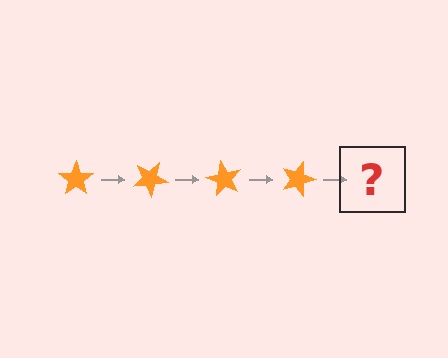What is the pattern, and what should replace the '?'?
The pattern is that the star rotates 30 degrees each step. The '?' should be an orange star rotated 120 degrees.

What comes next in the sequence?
The next element should be an orange star rotated 120 degrees.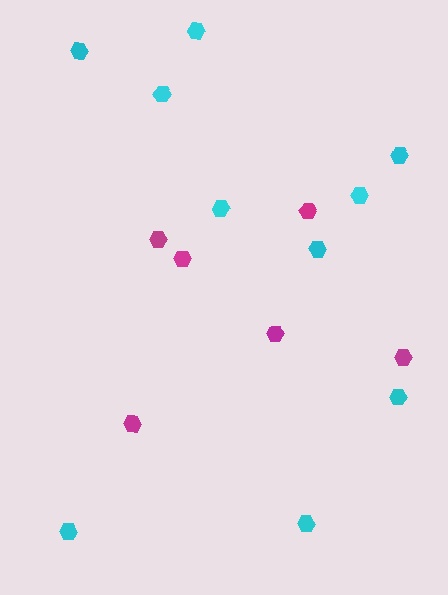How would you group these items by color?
There are 2 groups: one group of magenta hexagons (6) and one group of cyan hexagons (10).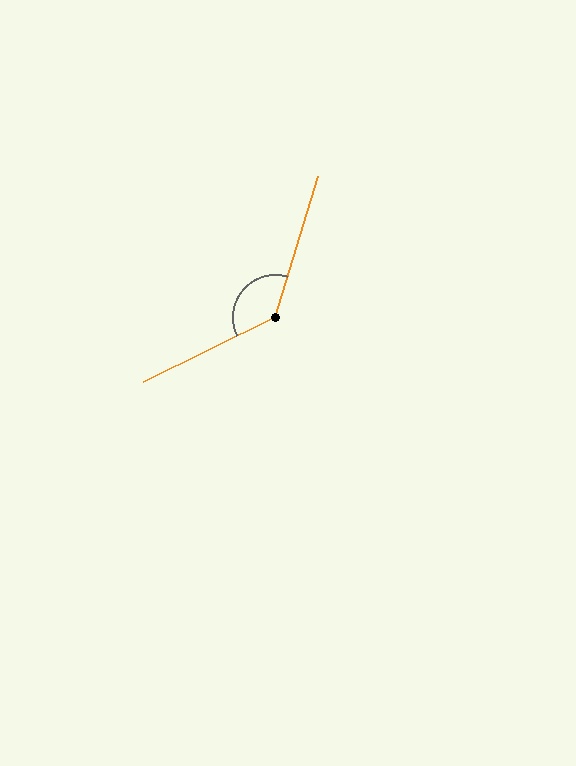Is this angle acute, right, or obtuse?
It is obtuse.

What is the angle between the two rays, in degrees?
Approximately 133 degrees.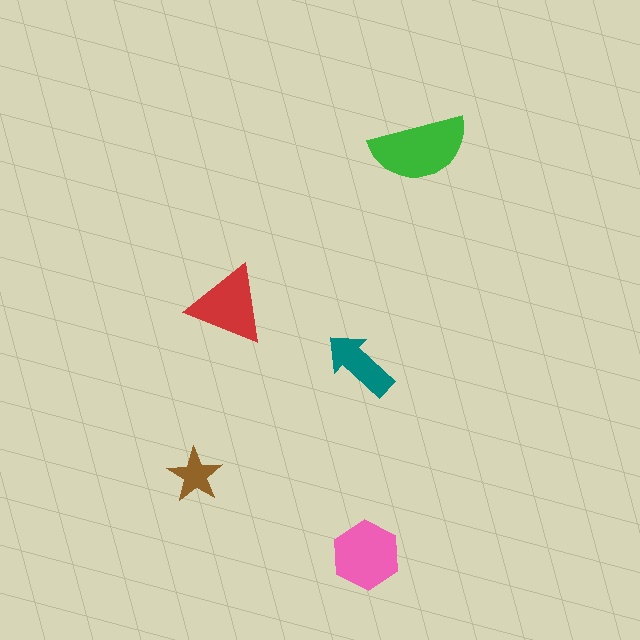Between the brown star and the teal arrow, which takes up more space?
The teal arrow.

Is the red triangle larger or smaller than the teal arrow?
Larger.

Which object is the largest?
The green semicircle.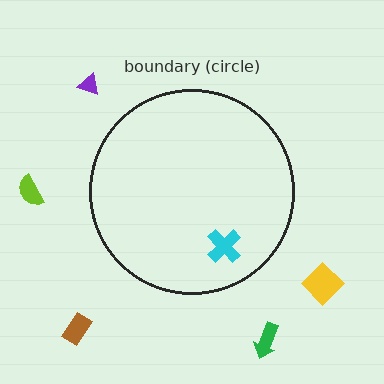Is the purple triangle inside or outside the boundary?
Outside.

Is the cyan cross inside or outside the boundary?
Inside.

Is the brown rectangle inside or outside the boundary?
Outside.